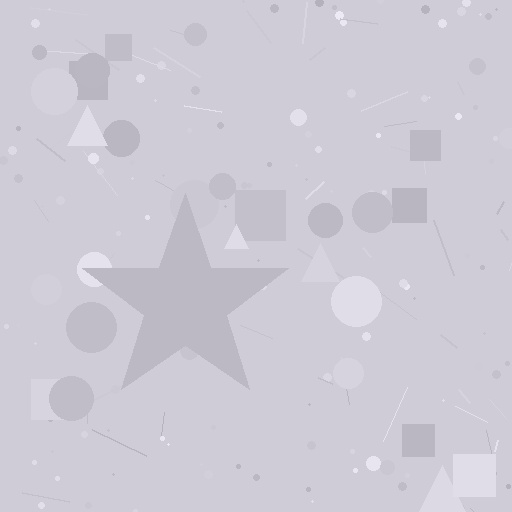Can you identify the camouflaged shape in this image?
The camouflaged shape is a star.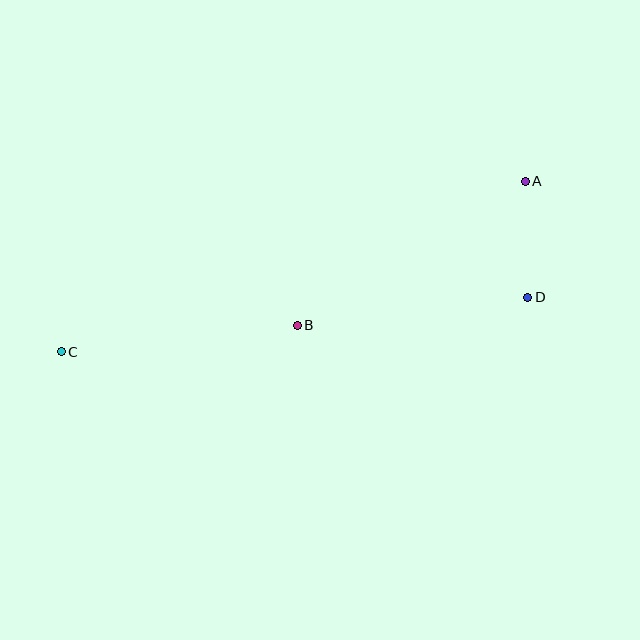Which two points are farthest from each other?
Points A and C are farthest from each other.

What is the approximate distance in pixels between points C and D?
The distance between C and D is approximately 470 pixels.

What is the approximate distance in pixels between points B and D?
The distance between B and D is approximately 232 pixels.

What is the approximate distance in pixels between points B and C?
The distance between B and C is approximately 238 pixels.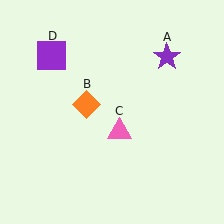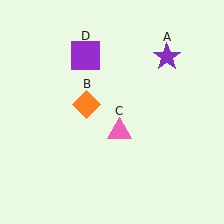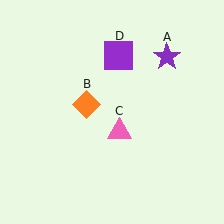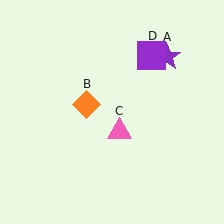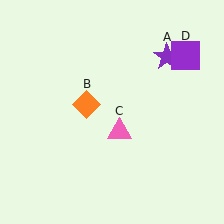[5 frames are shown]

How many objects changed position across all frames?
1 object changed position: purple square (object D).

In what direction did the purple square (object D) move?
The purple square (object D) moved right.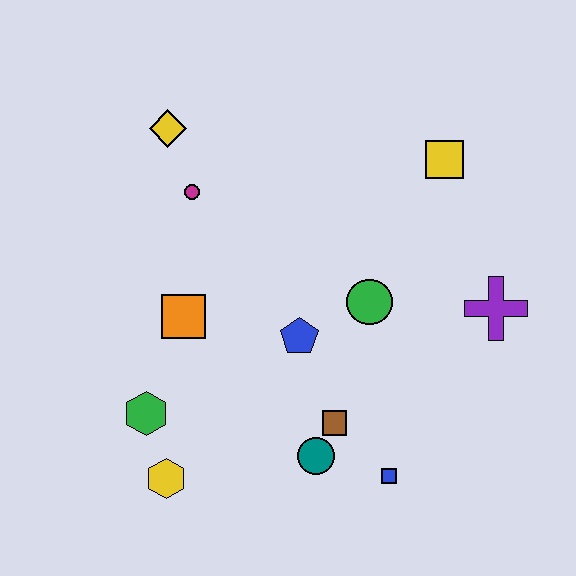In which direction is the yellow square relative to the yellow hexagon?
The yellow square is above the yellow hexagon.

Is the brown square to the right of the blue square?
No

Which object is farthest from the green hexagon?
The yellow square is farthest from the green hexagon.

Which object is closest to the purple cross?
The green circle is closest to the purple cross.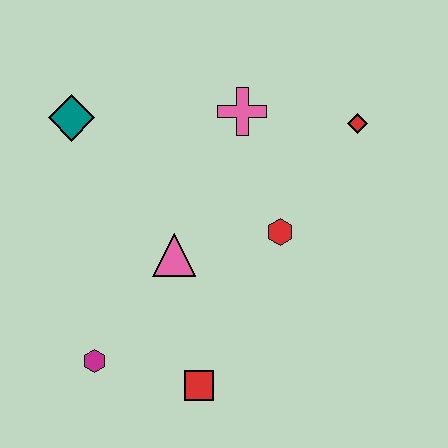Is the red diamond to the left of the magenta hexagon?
No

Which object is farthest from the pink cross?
The magenta hexagon is farthest from the pink cross.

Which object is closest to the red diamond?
The pink cross is closest to the red diamond.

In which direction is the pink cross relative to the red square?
The pink cross is above the red square.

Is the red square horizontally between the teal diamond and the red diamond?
Yes